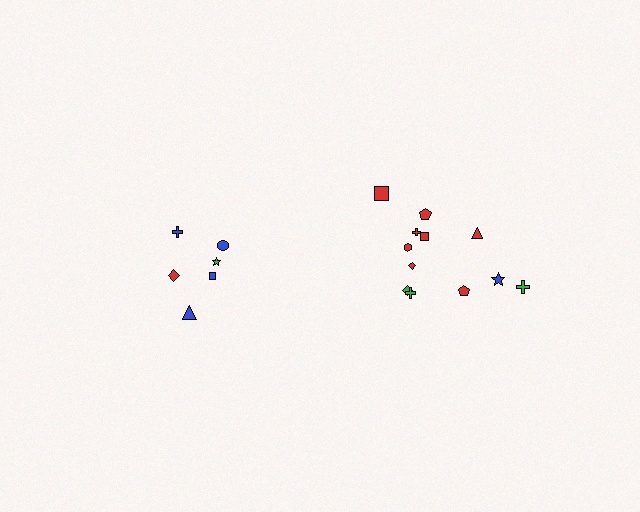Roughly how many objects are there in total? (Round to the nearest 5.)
Roughly 20 objects in total.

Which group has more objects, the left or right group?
The right group.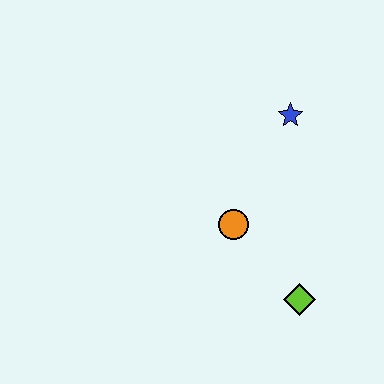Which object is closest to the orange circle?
The lime diamond is closest to the orange circle.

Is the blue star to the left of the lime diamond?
Yes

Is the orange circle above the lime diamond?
Yes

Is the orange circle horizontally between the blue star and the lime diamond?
No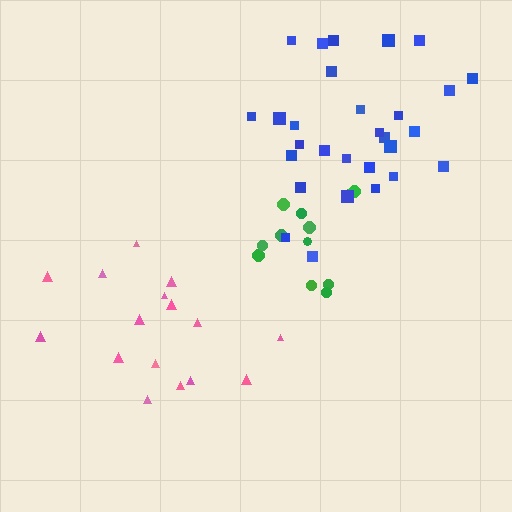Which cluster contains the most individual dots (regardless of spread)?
Blue (29).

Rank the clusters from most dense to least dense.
green, blue, pink.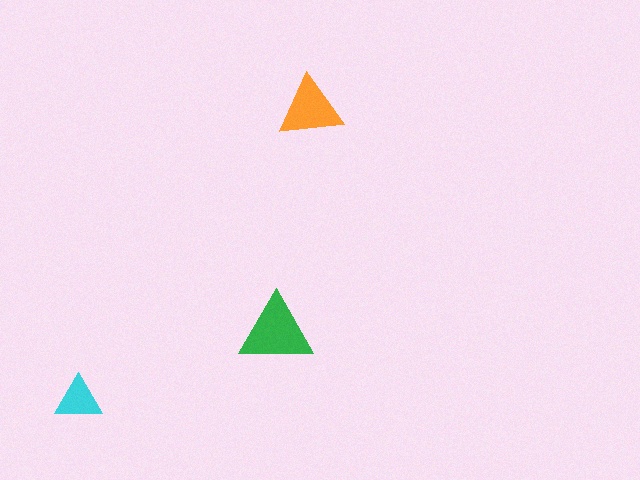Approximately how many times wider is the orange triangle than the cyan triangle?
About 1.5 times wider.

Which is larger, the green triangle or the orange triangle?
The green one.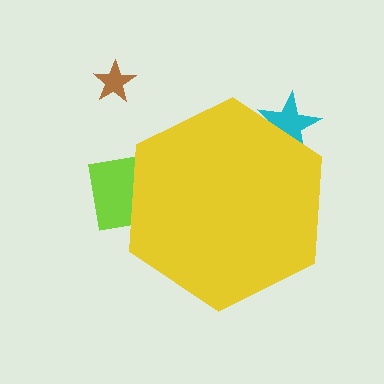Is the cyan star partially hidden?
Yes, the cyan star is partially hidden behind the yellow hexagon.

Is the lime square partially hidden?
Yes, the lime square is partially hidden behind the yellow hexagon.